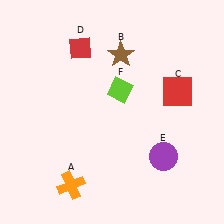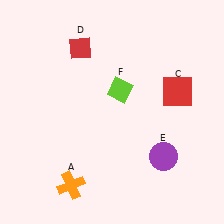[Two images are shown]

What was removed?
The brown star (B) was removed in Image 2.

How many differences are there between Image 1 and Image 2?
There is 1 difference between the two images.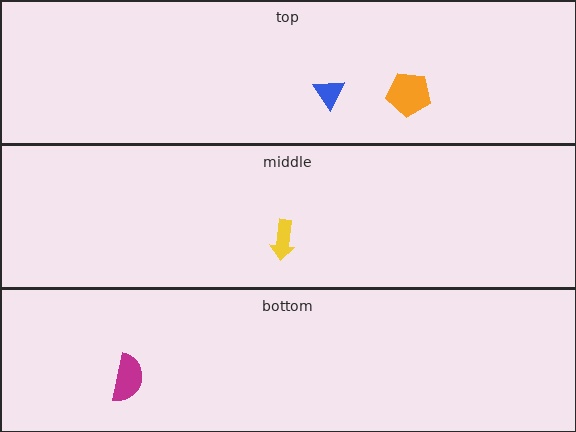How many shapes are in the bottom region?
1.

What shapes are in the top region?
The orange pentagon, the blue triangle.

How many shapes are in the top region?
2.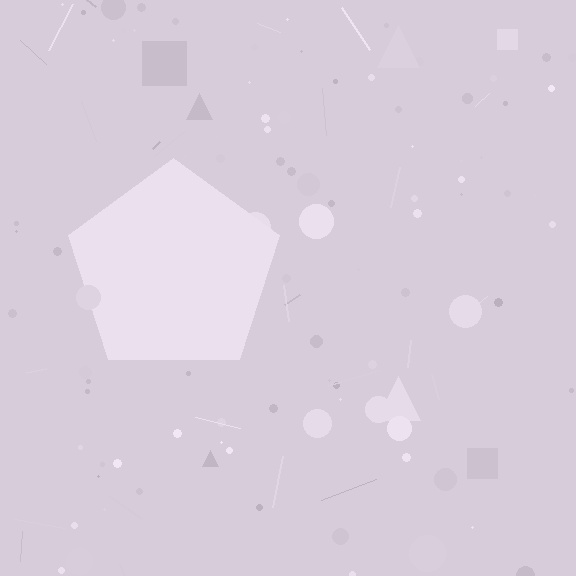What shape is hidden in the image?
A pentagon is hidden in the image.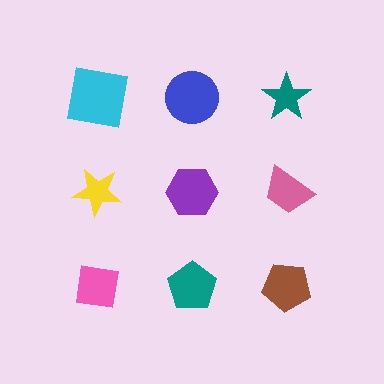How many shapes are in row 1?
3 shapes.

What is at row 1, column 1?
A cyan square.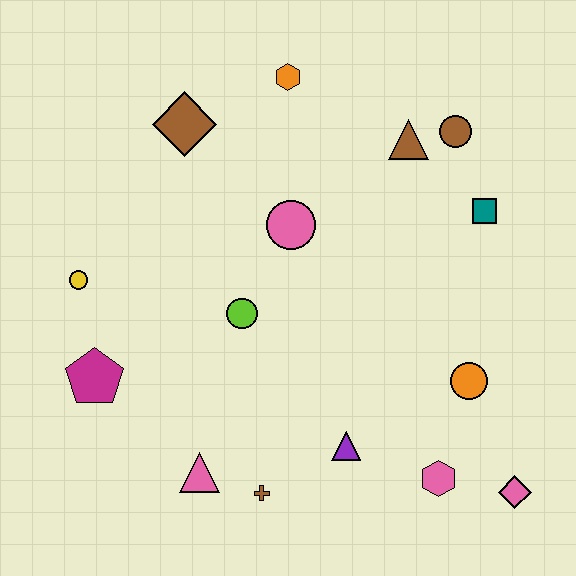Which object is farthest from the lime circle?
The pink diamond is farthest from the lime circle.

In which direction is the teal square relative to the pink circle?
The teal square is to the right of the pink circle.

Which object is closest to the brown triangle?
The brown circle is closest to the brown triangle.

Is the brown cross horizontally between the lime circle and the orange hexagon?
Yes